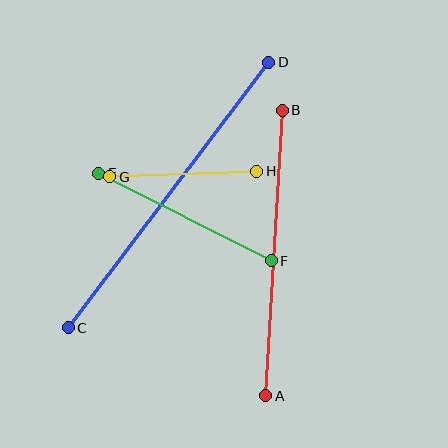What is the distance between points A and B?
The distance is approximately 286 pixels.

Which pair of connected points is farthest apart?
Points C and D are farthest apart.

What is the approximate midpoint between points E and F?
The midpoint is at approximately (185, 217) pixels.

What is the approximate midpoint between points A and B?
The midpoint is at approximately (274, 253) pixels.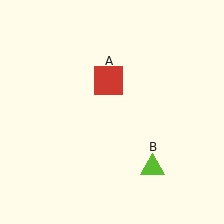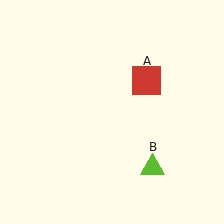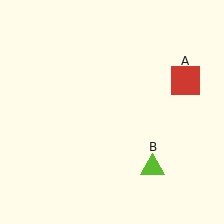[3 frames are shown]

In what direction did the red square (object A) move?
The red square (object A) moved right.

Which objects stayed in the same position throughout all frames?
Lime triangle (object B) remained stationary.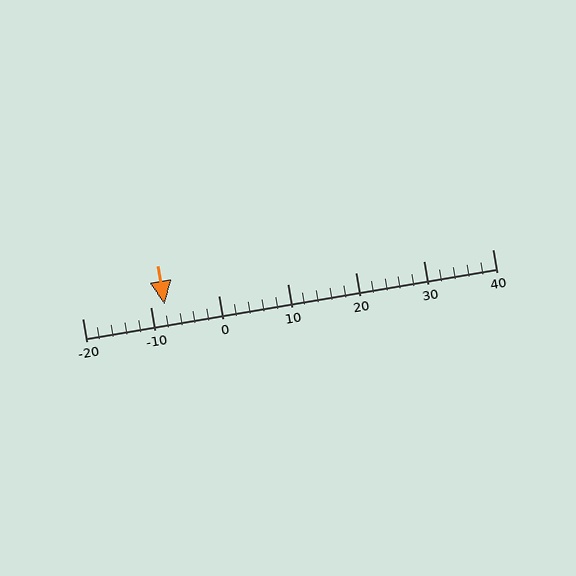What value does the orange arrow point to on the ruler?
The orange arrow points to approximately -8.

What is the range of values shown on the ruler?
The ruler shows values from -20 to 40.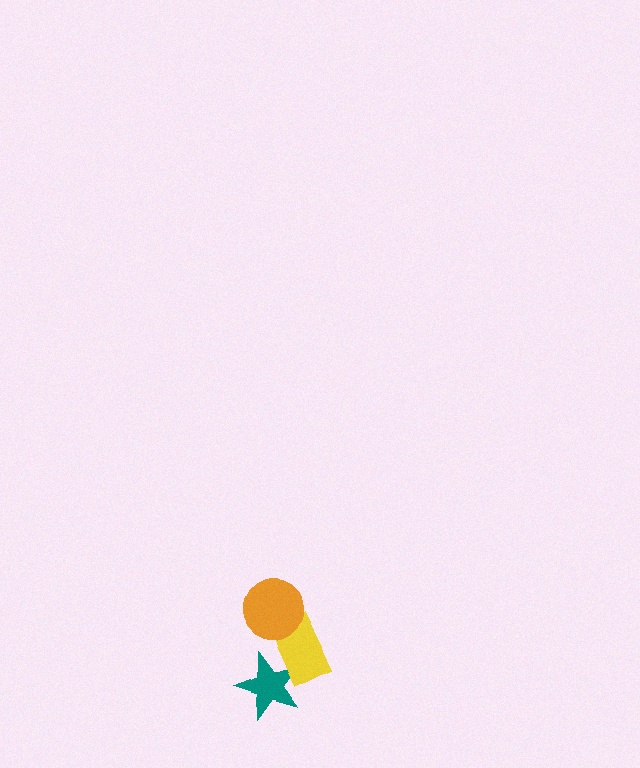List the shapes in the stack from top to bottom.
From top to bottom: the orange circle, the yellow rectangle, the teal star.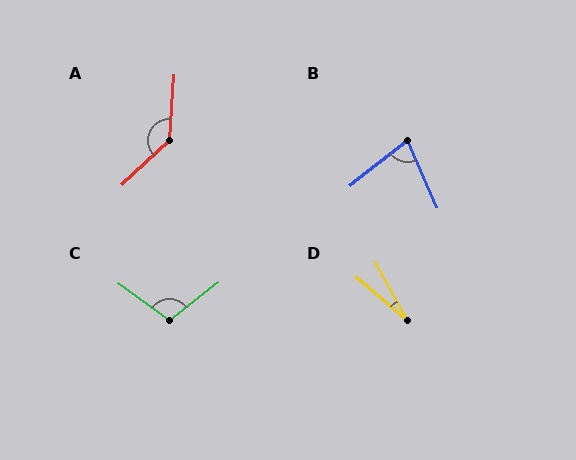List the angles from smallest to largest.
D (21°), B (75°), C (107°), A (137°).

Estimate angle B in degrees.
Approximately 75 degrees.